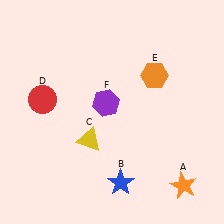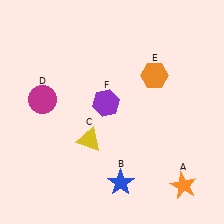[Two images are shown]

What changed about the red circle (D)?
In Image 1, D is red. In Image 2, it changed to magenta.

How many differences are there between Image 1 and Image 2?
There is 1 difference between the two images.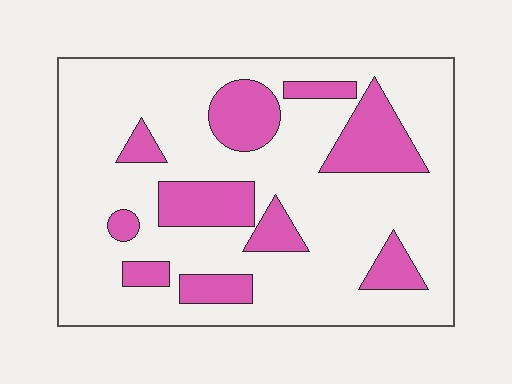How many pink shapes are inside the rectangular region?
10.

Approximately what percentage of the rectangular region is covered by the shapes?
Approximately 25%.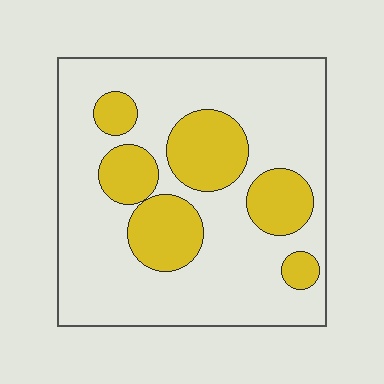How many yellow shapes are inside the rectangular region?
6.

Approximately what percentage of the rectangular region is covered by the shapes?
Approximately 25%.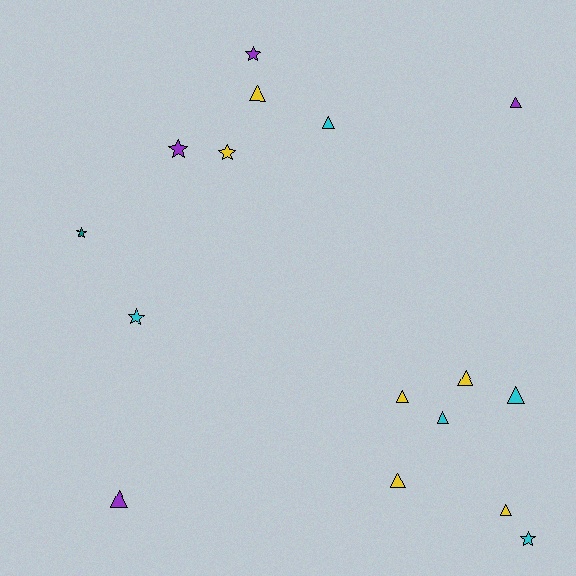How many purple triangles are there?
There are 2 purple triangles.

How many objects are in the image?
There are 16 objects.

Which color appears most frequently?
Yellow, with 6 objects.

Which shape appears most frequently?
Triangle, with 10 objects.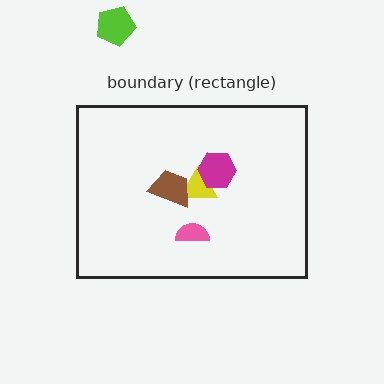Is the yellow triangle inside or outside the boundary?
Inside.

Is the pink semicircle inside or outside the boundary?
Inside.